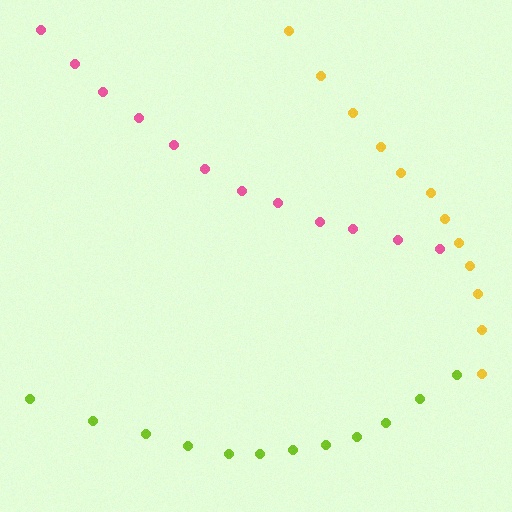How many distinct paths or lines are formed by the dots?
There are 3 distinct paths.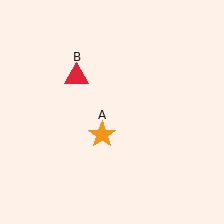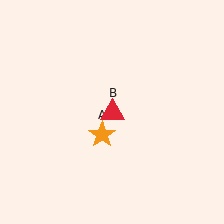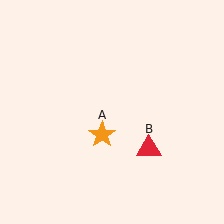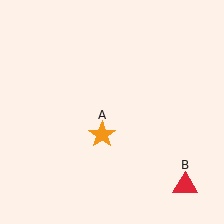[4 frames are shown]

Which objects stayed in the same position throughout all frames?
Orange star (object A) remained stationary.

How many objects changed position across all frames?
1 object changed position: red triangle (object B).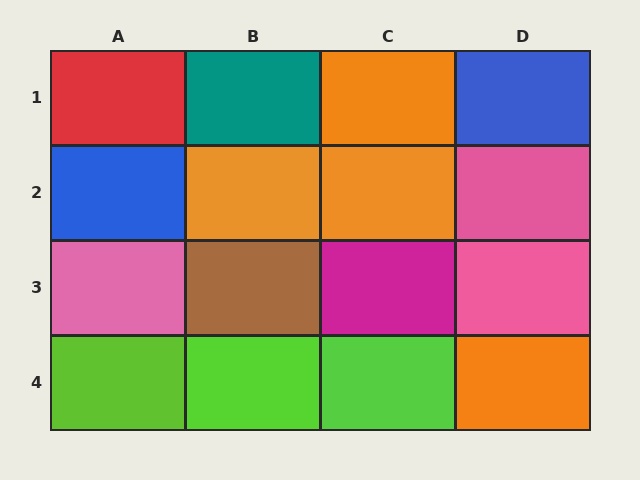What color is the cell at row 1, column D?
Blue.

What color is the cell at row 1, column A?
Red.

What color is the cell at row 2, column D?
Pink.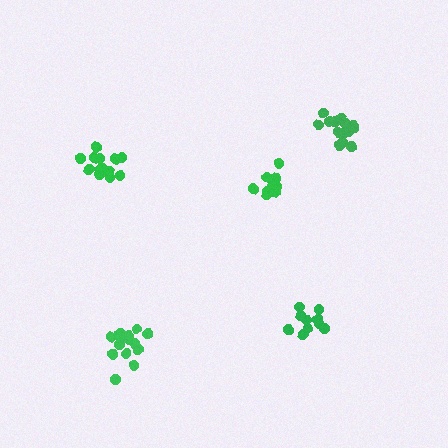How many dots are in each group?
Group 1: 15 dots, Group 2: 13 dots, Group 3: 14 dots, Group 4: 10 dots, Group 5: 14 dots (66 total).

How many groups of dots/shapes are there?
There are 5 groups.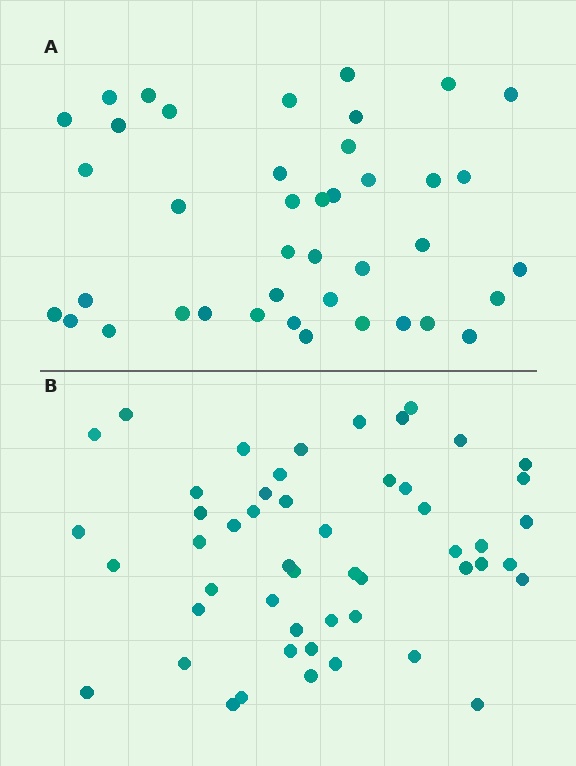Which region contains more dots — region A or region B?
Region B (the bottom region) has more dots.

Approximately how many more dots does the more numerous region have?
Region B has roughly 10 or so more dots than region A.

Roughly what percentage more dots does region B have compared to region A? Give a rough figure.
About 25% more.